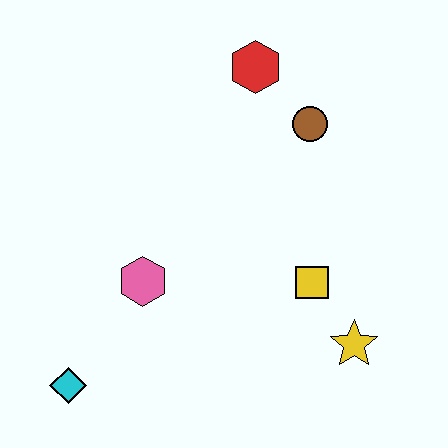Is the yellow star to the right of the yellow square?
Yes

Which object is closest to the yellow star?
The yellow square is closest to the yellow star.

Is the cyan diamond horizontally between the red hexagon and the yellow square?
No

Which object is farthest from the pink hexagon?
The red hexagon is farthest from the pink hexagon.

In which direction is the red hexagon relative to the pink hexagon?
The red hexagon is above the pink hexagon.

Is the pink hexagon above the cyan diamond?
Yes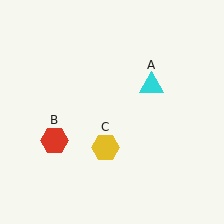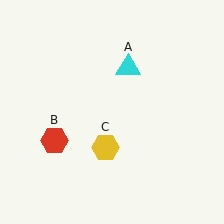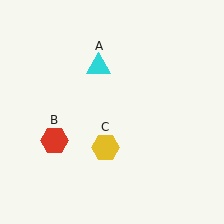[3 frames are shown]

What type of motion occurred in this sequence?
The cyan triangle (object A) rotated counterclockwise around the center of the scene.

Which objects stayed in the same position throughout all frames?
Red hexagon (object B) and yellow hexagon (object C) remained stationary.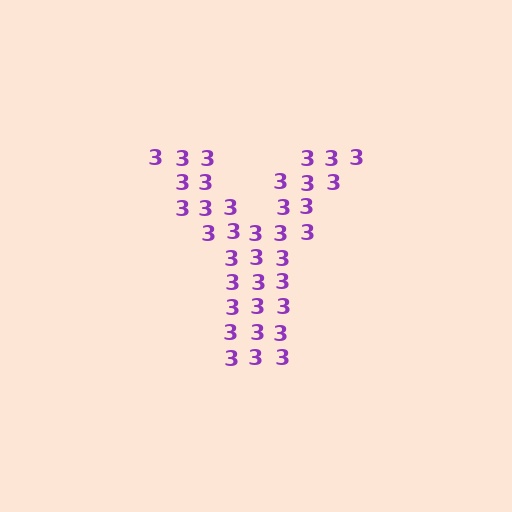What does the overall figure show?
The overall figure shows the letter Y.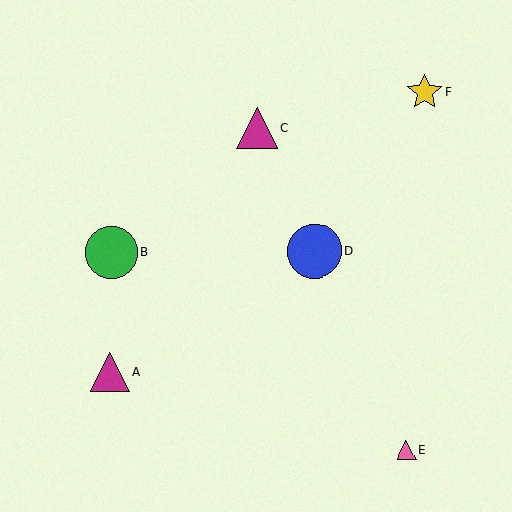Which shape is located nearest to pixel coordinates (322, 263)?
The blue circle (labeled D) at (314, 251) is nearest to that location.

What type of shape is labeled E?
Shape E is a pink triangle.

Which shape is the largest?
The blue circle (labeled D) is the largest.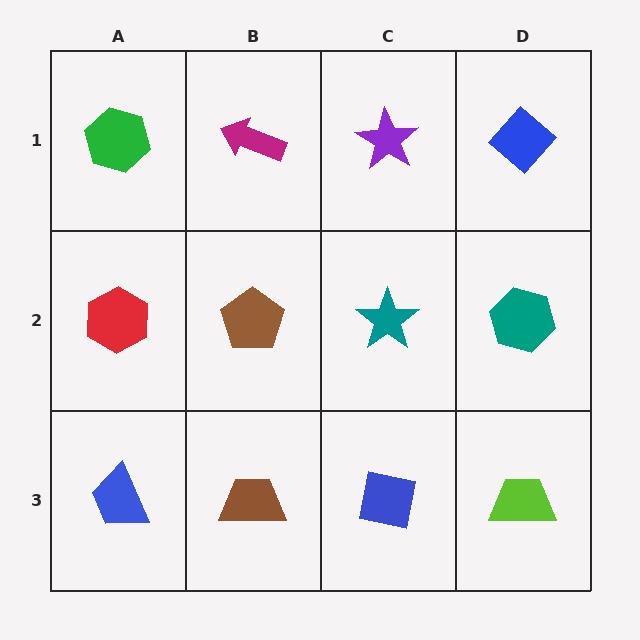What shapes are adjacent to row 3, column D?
A teal hexagon (row 2, column D), a blue square (row 3, column C).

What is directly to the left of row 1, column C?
A magenta arrow.